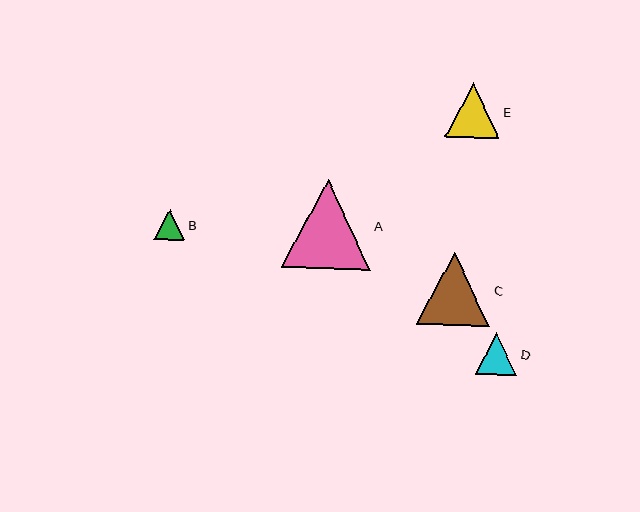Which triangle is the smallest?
Triangle B is the smallest with a size of approximately 30 pixels.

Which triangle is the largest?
Triangle A is the largest with a size of approximately 89 pixels.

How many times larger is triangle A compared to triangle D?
Triangle A is approximately 2.1 times the size of triangle D.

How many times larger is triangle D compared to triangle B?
Triangle D is approximately 1.4 times the size of triangle B.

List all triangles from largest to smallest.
From largest to smallest: A, C, E, D, B.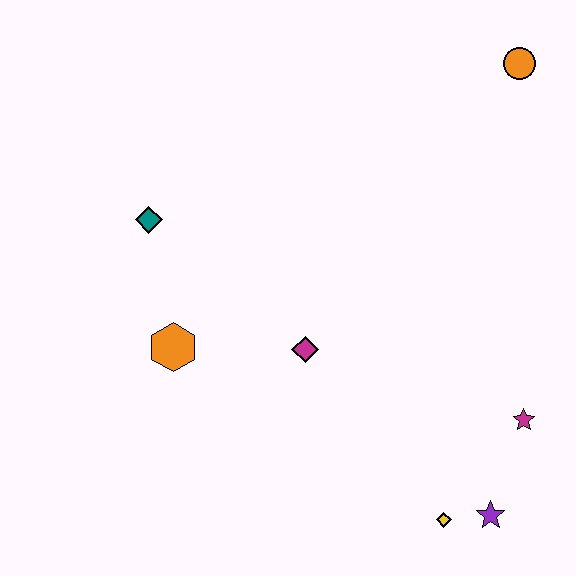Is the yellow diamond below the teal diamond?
Yes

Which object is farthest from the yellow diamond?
The orange circle is farthest from the yellow diamond.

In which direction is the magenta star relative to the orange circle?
The magenta star is below the orange circle.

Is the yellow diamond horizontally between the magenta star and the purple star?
No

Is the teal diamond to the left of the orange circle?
Yes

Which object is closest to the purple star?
The yellow diamond is closest to the purple star.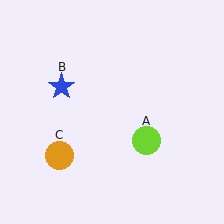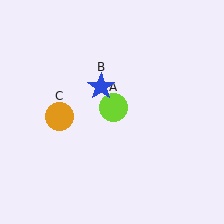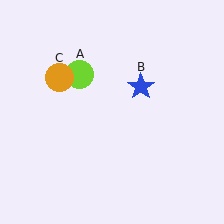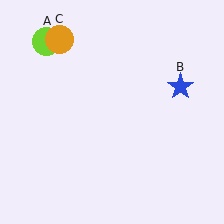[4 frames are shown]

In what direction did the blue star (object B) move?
The blue star (object B) moved right.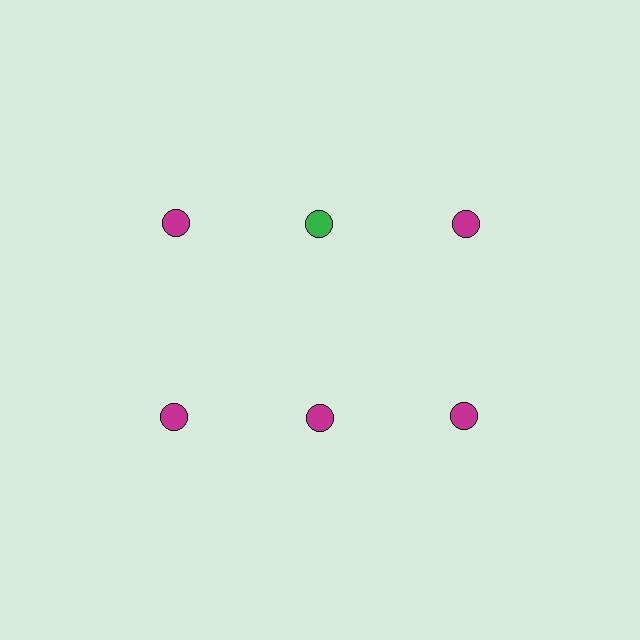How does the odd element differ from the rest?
It has a different color: green instead of magenta.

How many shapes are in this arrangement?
There are 6 shapes arranged in a grid pattern.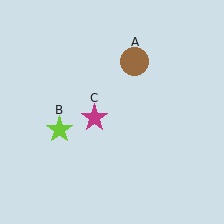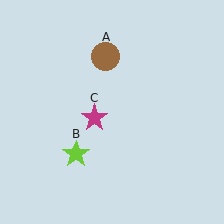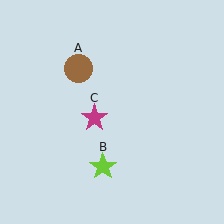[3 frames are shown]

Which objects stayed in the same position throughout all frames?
Magenta star (object C) remained stationary.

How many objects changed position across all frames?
2 objects changed position: brown circle (object A), lime star (object B).